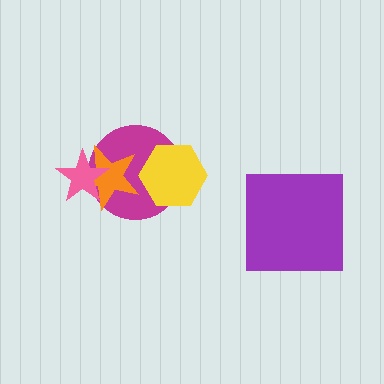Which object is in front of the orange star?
The pink star is in front of the orange star.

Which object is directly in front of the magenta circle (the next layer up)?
The orange star is directly in front of the magenta circle.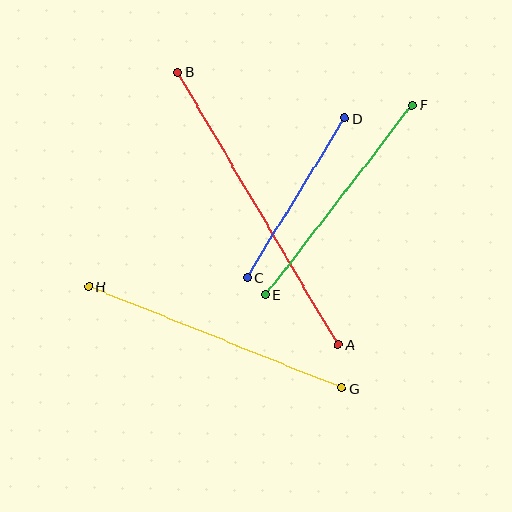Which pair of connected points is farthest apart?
Points A and B are farthest apart.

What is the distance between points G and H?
The distance is approximately 272 pixels.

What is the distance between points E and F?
The distance is approximately 240 pixels.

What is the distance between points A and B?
The distance is approximately 317 pixels.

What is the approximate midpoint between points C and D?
The midpoint is at approximately (296, 198) pixels.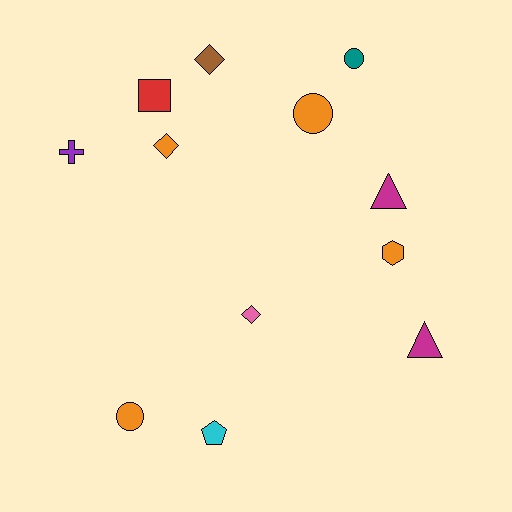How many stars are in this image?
There are no stars.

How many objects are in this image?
There are 12 objects.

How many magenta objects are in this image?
There are 2 magenta objects.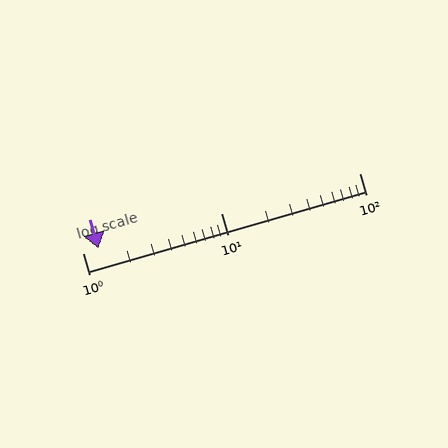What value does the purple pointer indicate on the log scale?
The pointer indicates approximately 1.3.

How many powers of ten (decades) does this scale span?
The scale spans 2 decades, from 1 to 100.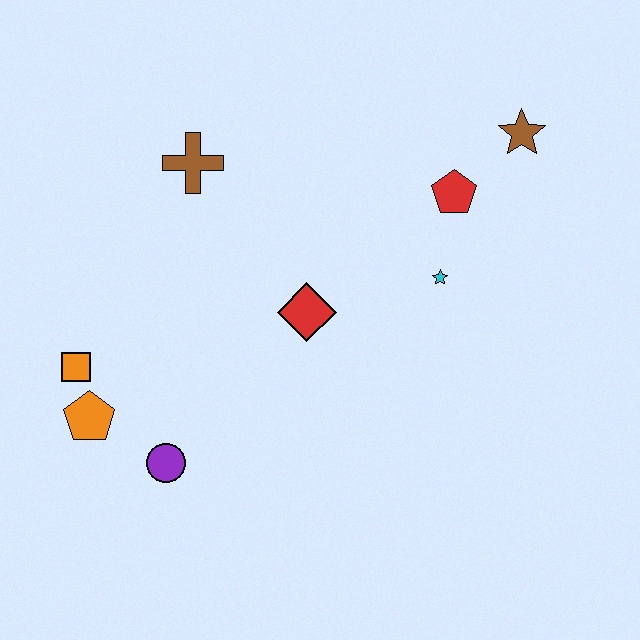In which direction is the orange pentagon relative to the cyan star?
The orange pentagon is to the left of the cyan star.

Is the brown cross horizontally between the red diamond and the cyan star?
No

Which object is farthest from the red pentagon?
The orange pentagon is farthest from the red pentagon.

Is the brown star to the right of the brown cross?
Yes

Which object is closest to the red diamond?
The cyan star is closest to the red diamond.